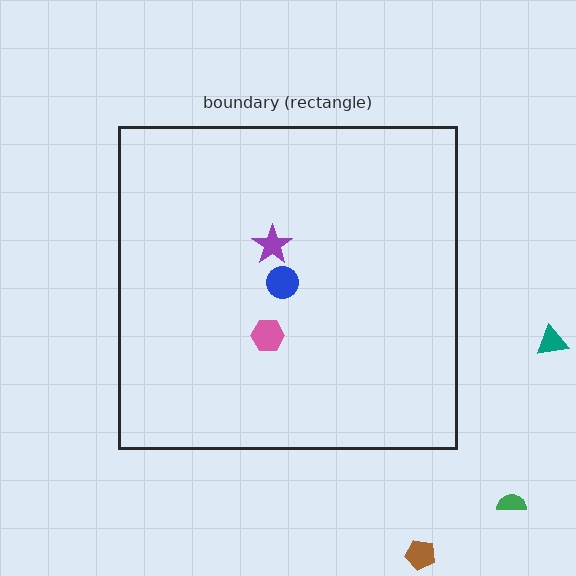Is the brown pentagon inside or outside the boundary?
Outside.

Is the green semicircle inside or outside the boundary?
Outside.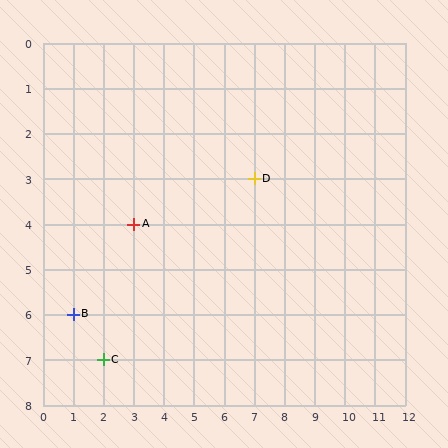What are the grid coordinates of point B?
Point B is at grid coordinates (1, 6).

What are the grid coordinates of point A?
Point A is at grid coordinates (3, 4).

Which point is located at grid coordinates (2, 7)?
Point C is at (2, 7).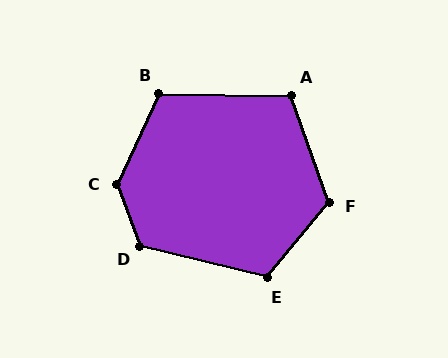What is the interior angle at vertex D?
Approximately 124 degrees (obtuse).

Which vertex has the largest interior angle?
C, at approximately 134 degrees.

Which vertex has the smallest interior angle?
A, at approximately 110 degrees.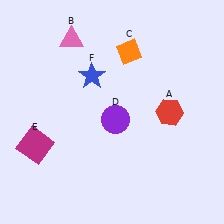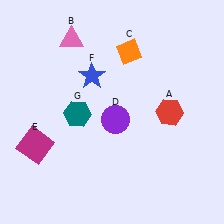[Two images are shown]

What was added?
A teal hexagon (G) was added in Image 2.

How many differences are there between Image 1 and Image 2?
There is 1 difference between the two images.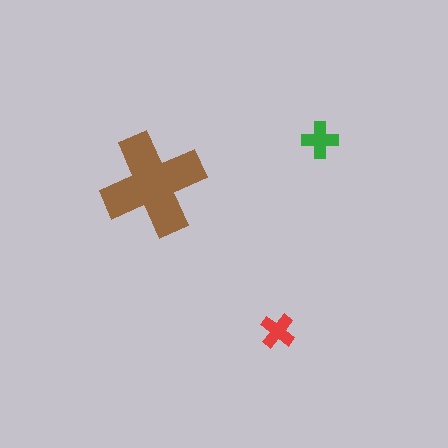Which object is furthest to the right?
The green cross is rightmost.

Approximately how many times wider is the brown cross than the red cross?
About 3 times wider.